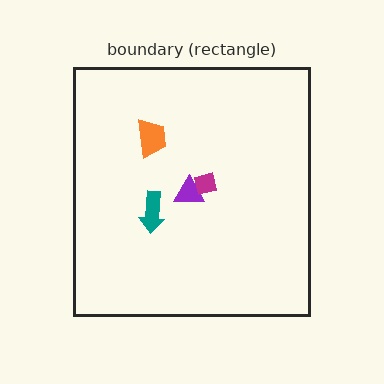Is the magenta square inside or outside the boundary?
Inside.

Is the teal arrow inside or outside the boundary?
Inside.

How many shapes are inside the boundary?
4 inside, 0 outside.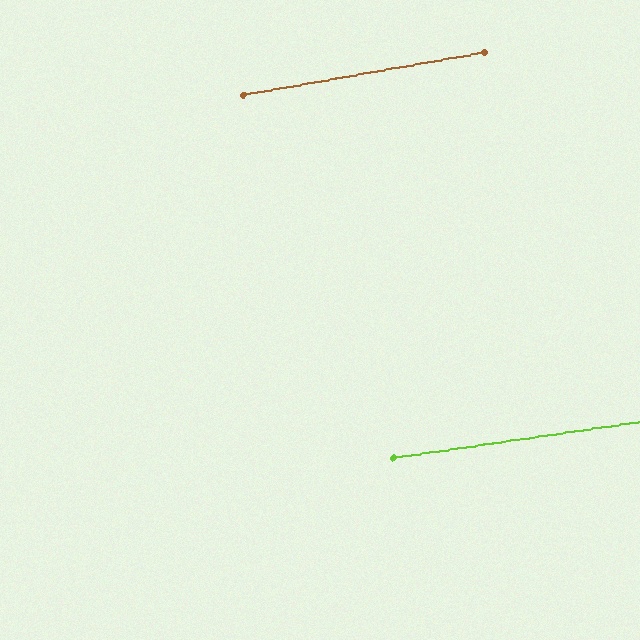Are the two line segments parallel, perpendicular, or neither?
Parallel — their directions differ by only 1.7°.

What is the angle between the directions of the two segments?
Approximately 2 degrees.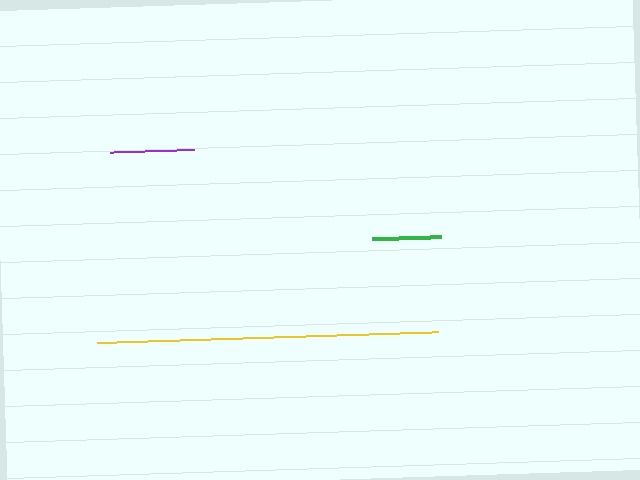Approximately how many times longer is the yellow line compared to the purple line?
The yellow line is approximately 4.1 times the length of the purple line.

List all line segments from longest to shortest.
From longest to shortest: yellow, purple, green.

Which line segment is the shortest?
The green line is the shortest at approximately 69 pixels.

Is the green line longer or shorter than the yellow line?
The yellow line is longer than the green line.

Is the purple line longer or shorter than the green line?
The purple line is longer than the green line.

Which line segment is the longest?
The yellow line is the longest at approximately 341 pixels.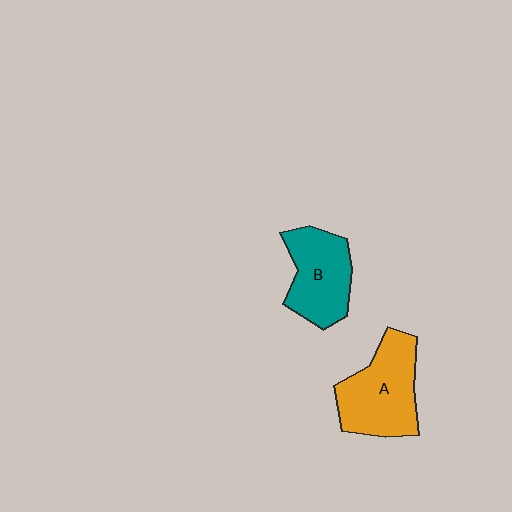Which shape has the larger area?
Shape A (orange).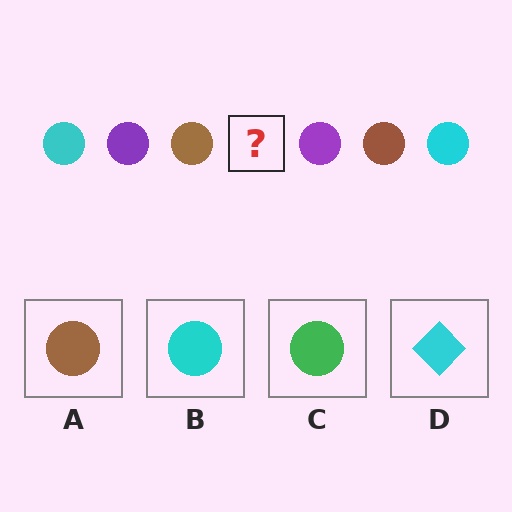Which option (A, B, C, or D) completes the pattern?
B.